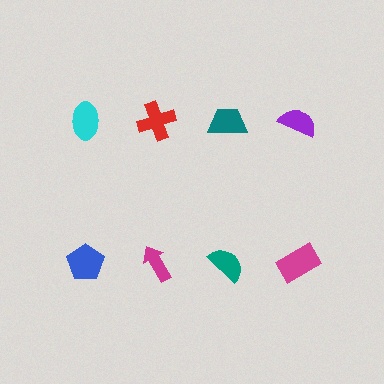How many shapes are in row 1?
4 shapes.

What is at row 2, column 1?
A blue pentagon.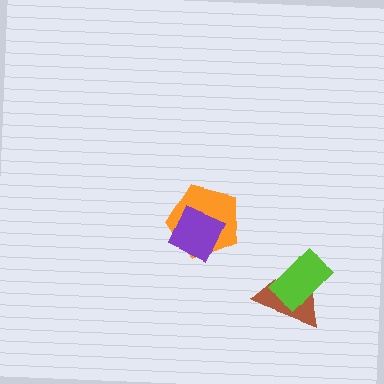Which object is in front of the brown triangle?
The lime rectangle is in front of the brown triangle.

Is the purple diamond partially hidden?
No, no other shape covers it.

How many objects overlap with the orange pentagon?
1 object overlaps with the orange pentagon.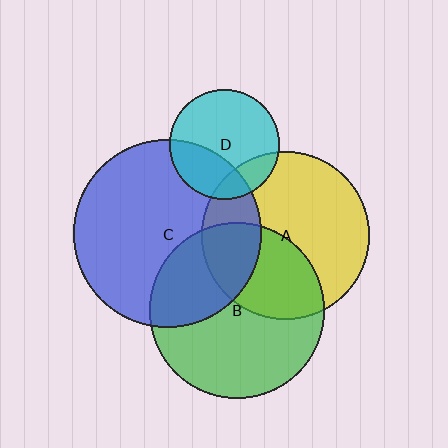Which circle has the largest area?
Circle C (blue).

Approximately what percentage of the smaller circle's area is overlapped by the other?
Approximately 20%.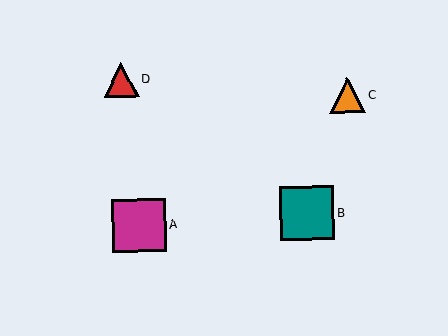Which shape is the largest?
The teal square (labeled B) is the largest.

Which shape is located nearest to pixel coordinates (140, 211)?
The magenta square (labeled A) at (139, 225) is nearest to that location.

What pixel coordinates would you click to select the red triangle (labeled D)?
Click at (121, 80) to select the red triangle D.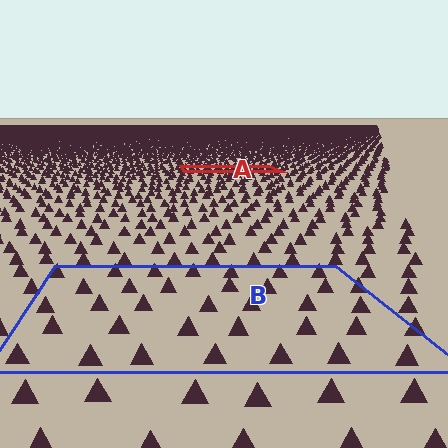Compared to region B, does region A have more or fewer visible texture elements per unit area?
Region A has more texture elements per unit area — they are packed more densely because it is farther away.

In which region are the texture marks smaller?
The texture marks are smaller in region A, because it is farther away.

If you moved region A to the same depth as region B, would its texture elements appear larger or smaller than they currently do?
They would appear larger. At a closer depth, the same texture elements are projected at a bigger on-screen size.